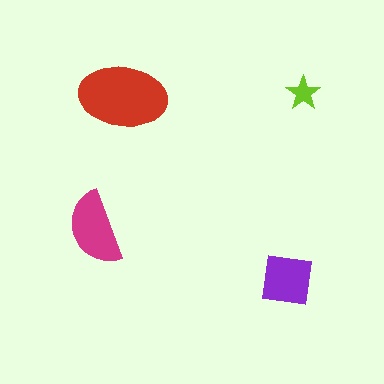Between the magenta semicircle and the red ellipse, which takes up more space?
The red ellipse.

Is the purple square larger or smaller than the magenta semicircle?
Smaller.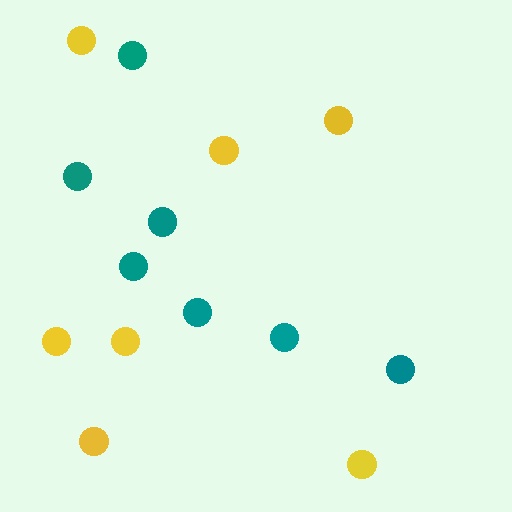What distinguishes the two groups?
There are 2 groups: one group of teal circles (7) and one group of yellow circles (7).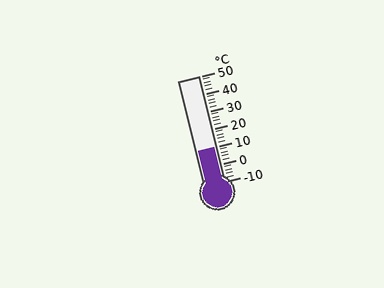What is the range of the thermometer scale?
The thermometer scale ranges from -10°C to 50°C.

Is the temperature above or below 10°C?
The temperature is at 10°C.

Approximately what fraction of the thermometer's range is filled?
The thermometer is filled to approximately 35% of its range.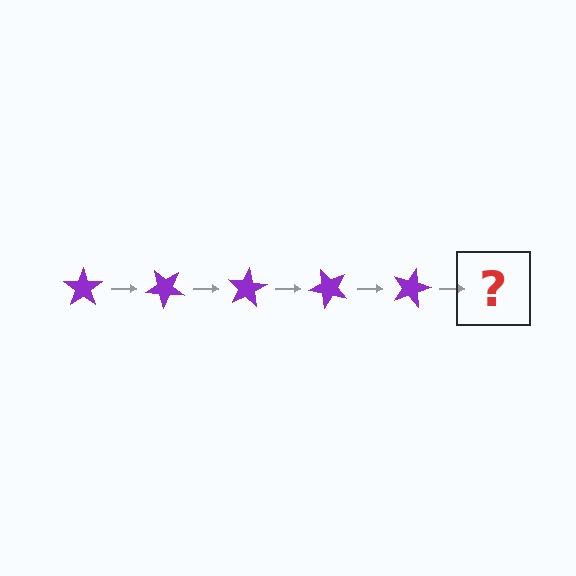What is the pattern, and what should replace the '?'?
The pattern is that the star rotates 40 degrees each step. The '?' should be a purple star rotated 200 degrees.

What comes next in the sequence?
The next element should be a purple star rotated 200 degrees.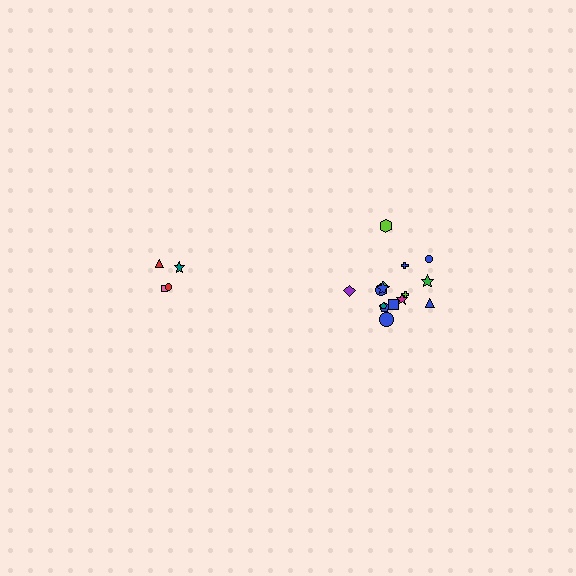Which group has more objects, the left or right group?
The right group.